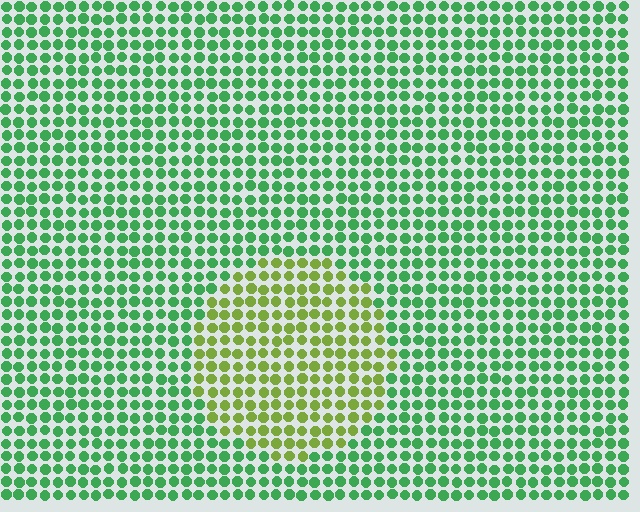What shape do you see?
I see a circle.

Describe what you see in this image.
The image is filled with small green elements in a uniform arrangement. A circle-shaped region is visible where the elements are tinted to a slightly different hue, forming a subtle color boundary.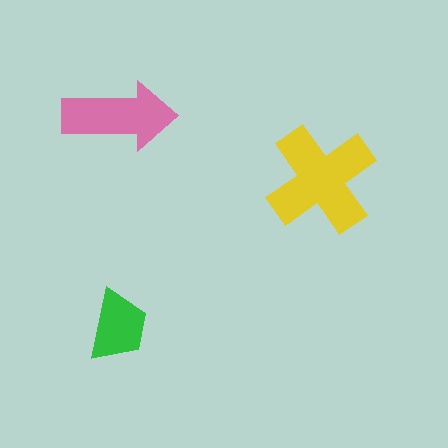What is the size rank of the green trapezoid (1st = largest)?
3rd.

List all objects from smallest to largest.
The green trapezoid, the pink arrow, the yellow cross.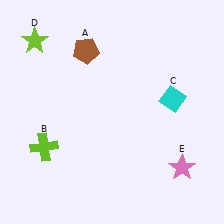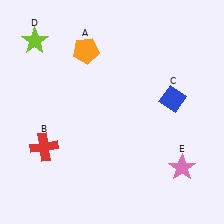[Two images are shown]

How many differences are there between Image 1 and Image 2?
There are 3 differences between the two images.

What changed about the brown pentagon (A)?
In Image 1, A is brown. In Image 2, it changed to orange.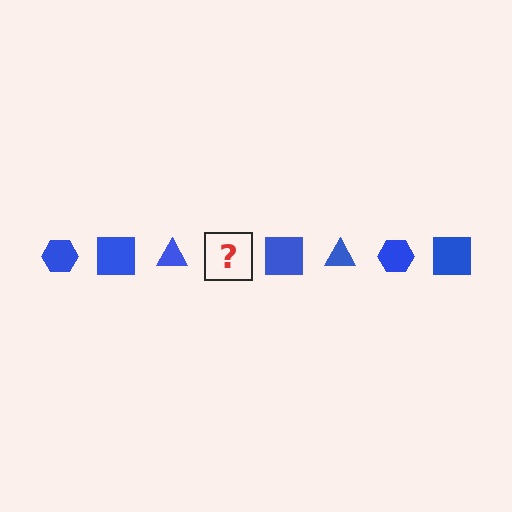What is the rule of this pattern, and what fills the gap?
The rule is that the pattern cycles through hexagon, square, triangle shapes in blue. The gap should be filled with a blue hexagon.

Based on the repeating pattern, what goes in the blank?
The blank should be a blue hexagon.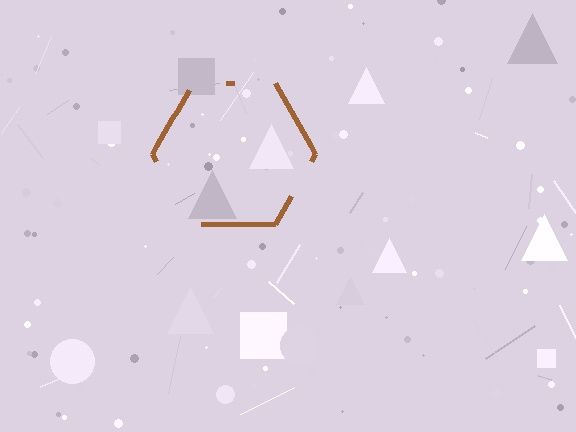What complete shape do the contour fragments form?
The contour fragments form a hexagon.